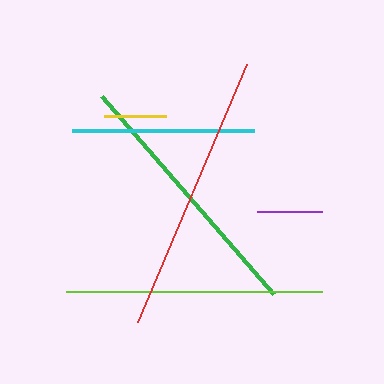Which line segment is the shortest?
The yellow line is the shortest at approximately 62 pixels.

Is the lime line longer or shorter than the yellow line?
The lime line is longer than the yellow line.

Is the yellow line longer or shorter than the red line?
The red line is longer than the yellow line.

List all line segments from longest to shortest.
From longest to shortest: red, green, lime, cyan, purple, yellow.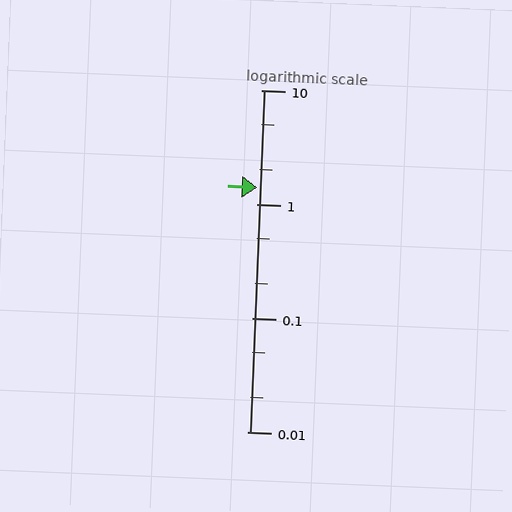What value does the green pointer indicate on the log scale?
The pointer indicates approximately 1.4.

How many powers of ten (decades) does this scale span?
The scale spans 3 decades, from 0.01 to 10.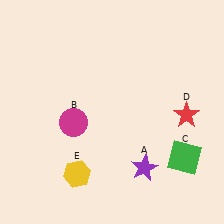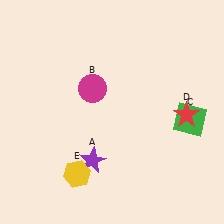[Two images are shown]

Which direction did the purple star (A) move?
The purple star (A) moved left.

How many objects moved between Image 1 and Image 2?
3 objects moved between the two images.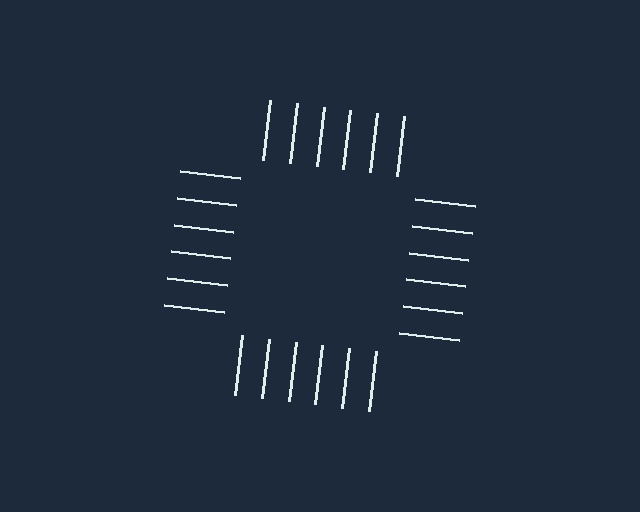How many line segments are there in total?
24 — 6 along each of the 4 edges.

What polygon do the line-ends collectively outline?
An illusory square — the line segments terminate on its edges but no continuous stroke is drawn.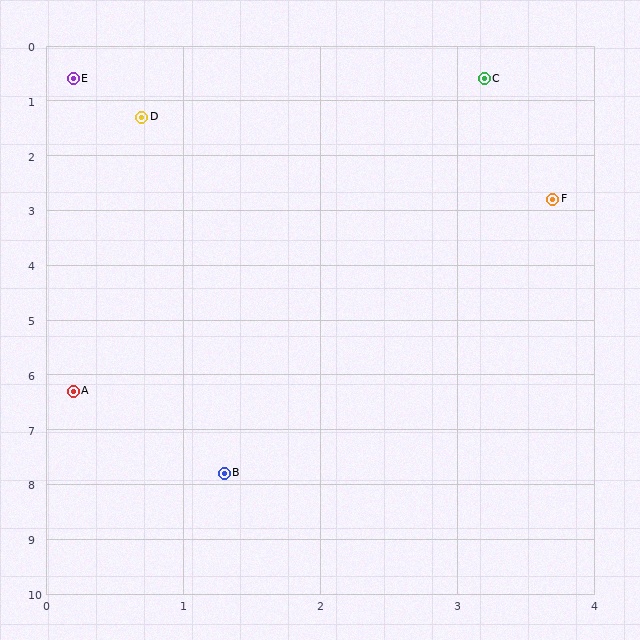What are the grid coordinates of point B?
Point B is at approximately (1.3, 7.8).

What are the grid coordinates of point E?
Point E is at approximately (0.2, 0.6).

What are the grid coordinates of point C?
Point C is at approximately (3.2, 0.6).